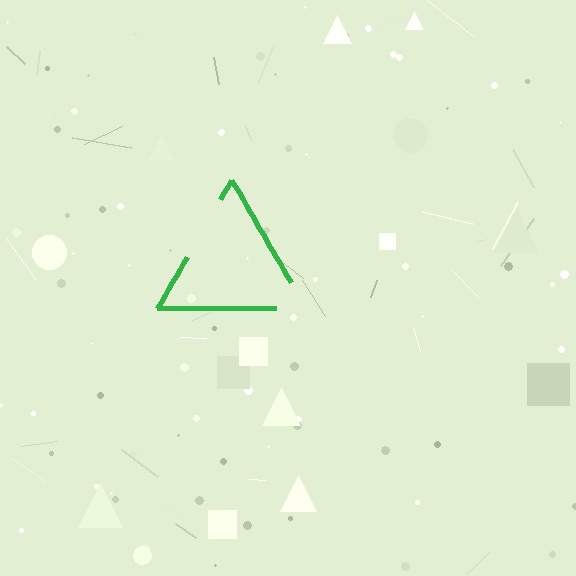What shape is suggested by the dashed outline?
The dashed outline suggests a triangle.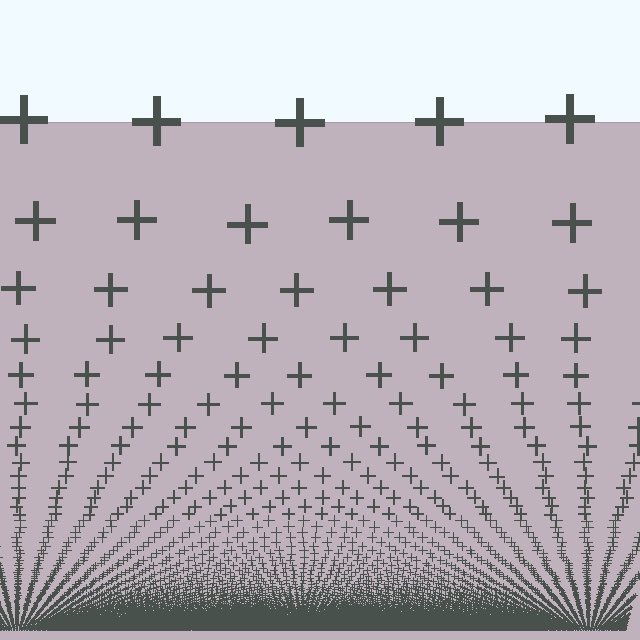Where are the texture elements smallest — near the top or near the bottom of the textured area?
Near the bottom.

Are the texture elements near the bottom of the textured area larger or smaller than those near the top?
Smaller. The gradient is inverted — elements near the bottom are smaller and denser.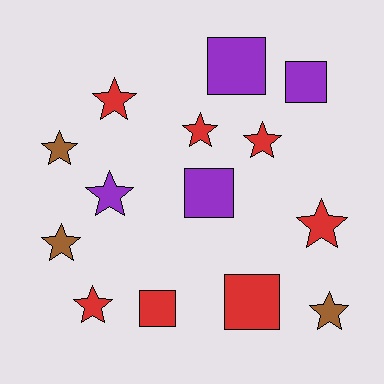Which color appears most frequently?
Red, with 7 objects.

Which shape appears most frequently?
Star, with 9 objects.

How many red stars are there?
There are 5 red stars.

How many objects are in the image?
There are 14 objects.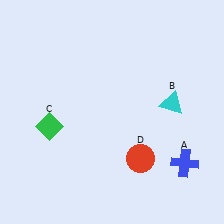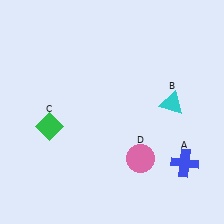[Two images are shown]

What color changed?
The circle (D) changed from red in Image 1 to pink in Image 2.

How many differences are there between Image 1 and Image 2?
There is 1 difference between the two images.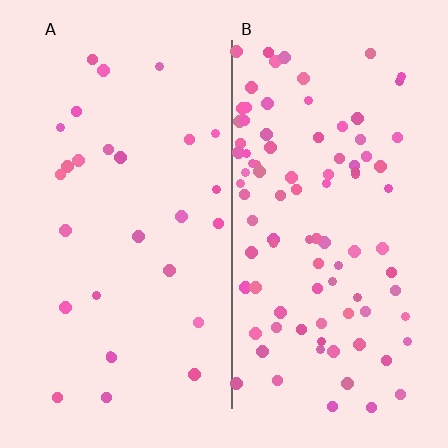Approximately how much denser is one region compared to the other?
Approximately 3.5× — region B over region A.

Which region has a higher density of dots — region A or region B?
B (the right).